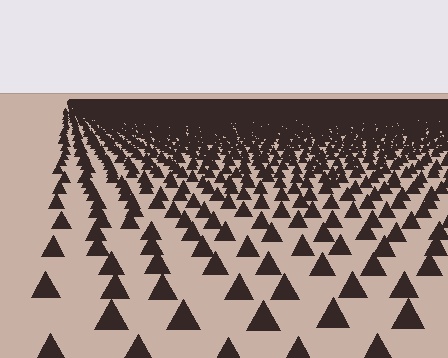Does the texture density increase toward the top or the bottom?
Density increases toward the top.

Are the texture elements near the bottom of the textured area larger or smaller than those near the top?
Larger. Near the bottom, elements are closer to the viewer and appear at a bigger on-screen size.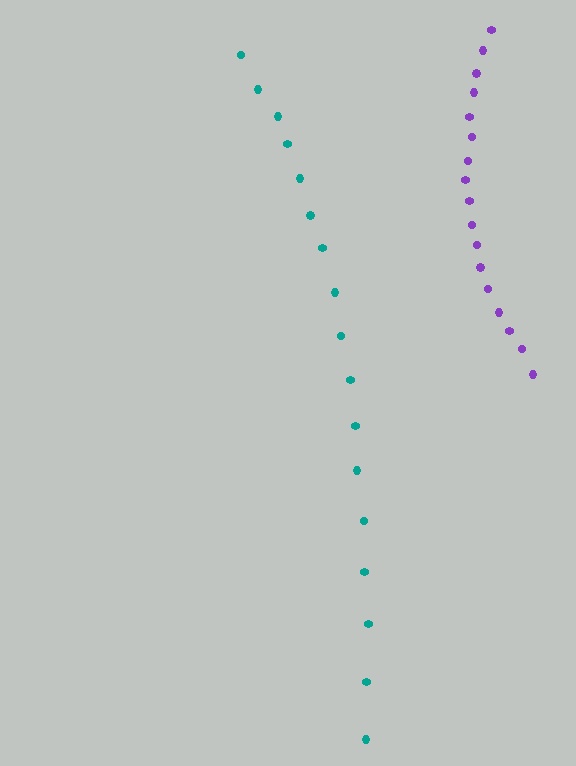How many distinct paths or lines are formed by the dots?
There are 2 distinct paths.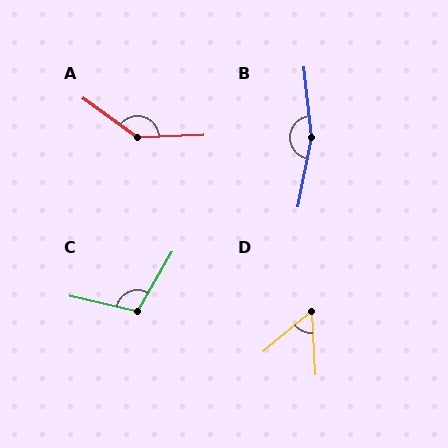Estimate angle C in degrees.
Approximately 107 degrees.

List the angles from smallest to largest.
D (54°), C (107°), A (142°), B (163°).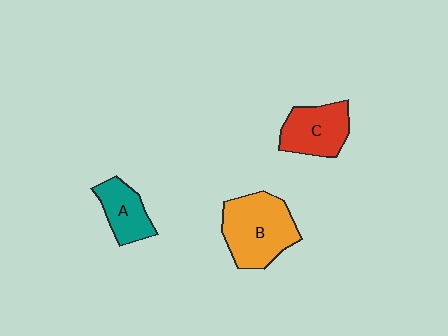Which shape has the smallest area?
Shape A (teal).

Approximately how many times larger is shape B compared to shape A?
Approximately 1.8 times.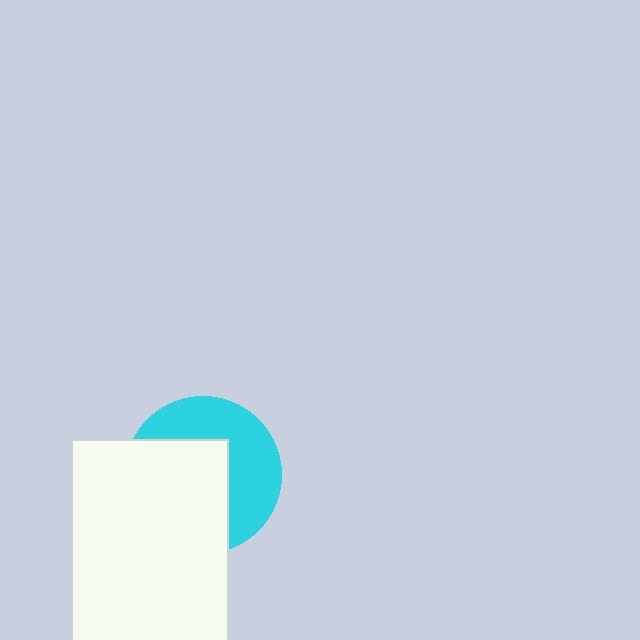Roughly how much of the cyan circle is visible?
About half of it is visible (roughly 46%).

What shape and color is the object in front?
The object in front is a white rectangle.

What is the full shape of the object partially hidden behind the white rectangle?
The partially hidden object is a cyan circle.